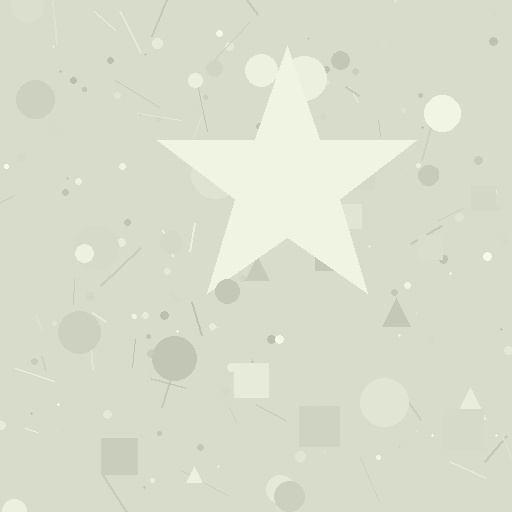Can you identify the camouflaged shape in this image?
The camouflaged shape is a star.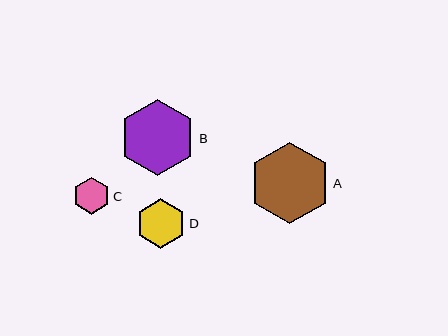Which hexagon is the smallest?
Hexagon C is the smallest with a size of approximately 37 pixels.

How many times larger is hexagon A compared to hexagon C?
Hexagon A is approximately 2.2 times the size of hexagon C.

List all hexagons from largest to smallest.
From largest to smallest: A, B, D, C.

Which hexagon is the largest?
Hexagon A is the largest with a size of approximately 81 pixels.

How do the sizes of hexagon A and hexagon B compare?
Hexagon A and hexagon B are approximately the same size.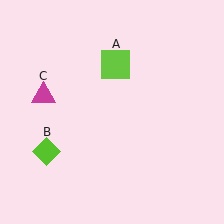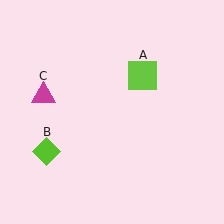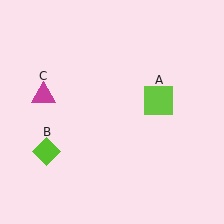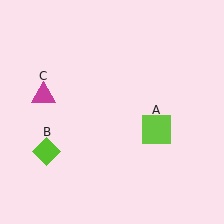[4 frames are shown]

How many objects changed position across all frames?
1 object changed position: lime square (object A).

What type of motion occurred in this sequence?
The lime square (object A) rotated clockwise around the center of the scene.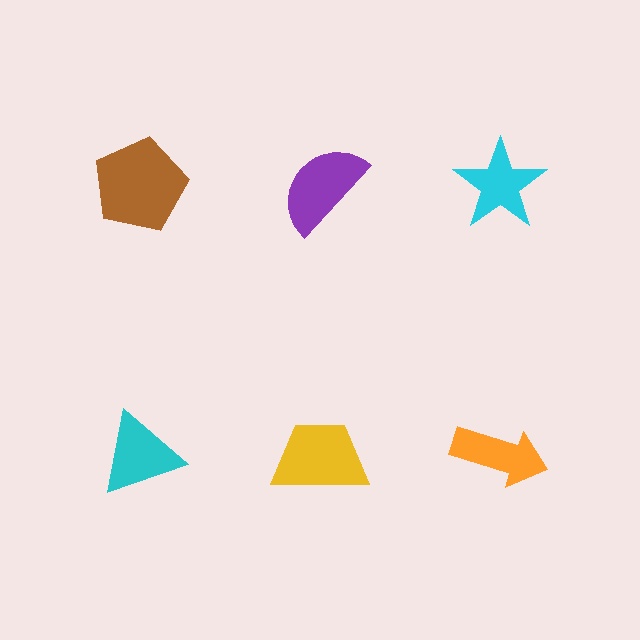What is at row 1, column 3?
A cyan star.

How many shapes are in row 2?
3 shapes.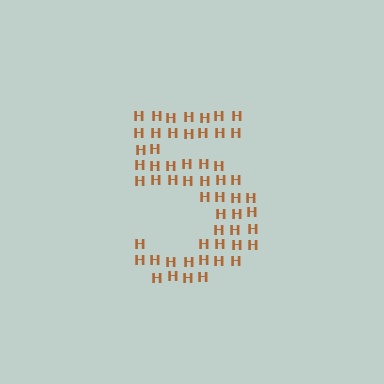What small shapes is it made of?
It is made of small letter H's.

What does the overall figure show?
The overall figure shows the digit 5.